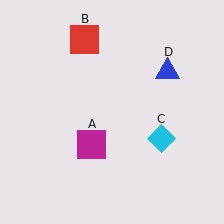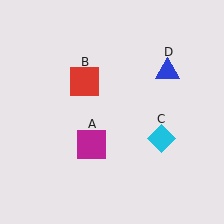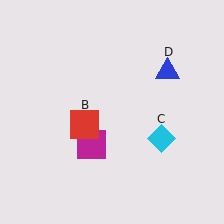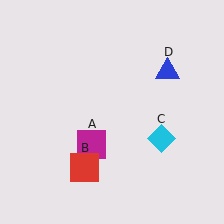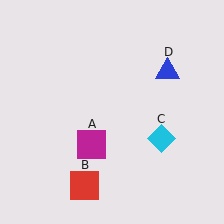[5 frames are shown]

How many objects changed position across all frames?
1 object changed position: red square (object B).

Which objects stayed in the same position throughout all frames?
Magenta square (object A) and cyan diamond (object C) and blue triangle (object D) remained stationary.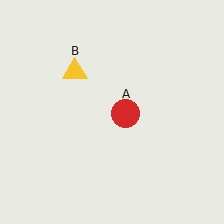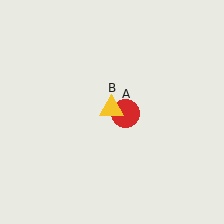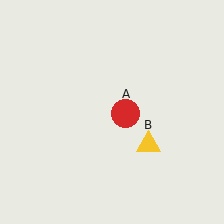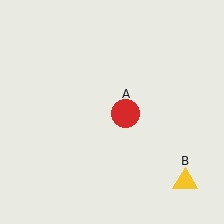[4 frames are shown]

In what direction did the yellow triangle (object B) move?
The yellow triangle (object B) moved down and to the right.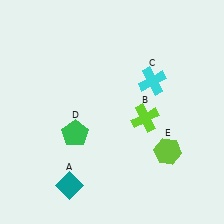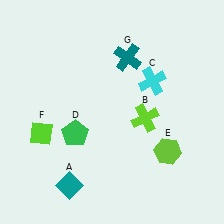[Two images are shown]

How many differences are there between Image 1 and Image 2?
There are 2 differences between the two images.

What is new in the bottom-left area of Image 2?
A lime diamond (F) was added in the bottom-left area of Image 2.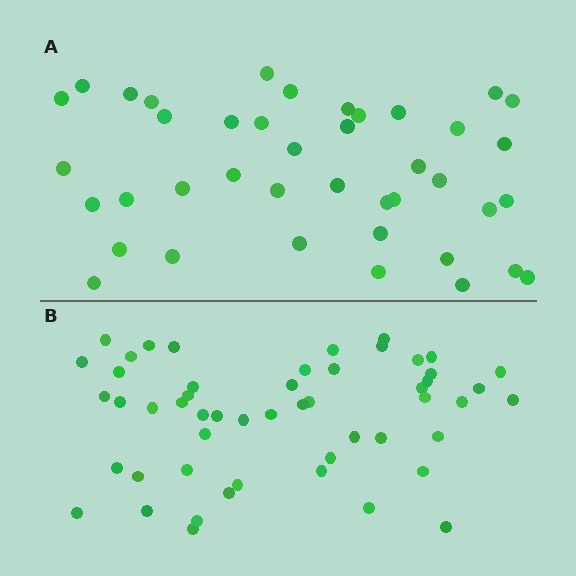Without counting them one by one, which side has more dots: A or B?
Region B (the bottom region) has more dots.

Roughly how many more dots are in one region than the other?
Region B has roughly 12 or so more dots than region A.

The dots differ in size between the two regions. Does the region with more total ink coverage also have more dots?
No. Region A has more total ink coverage because its dots are larger, but region B actually contains more individual dots. Total area can be misleading — the number of items is what matters here.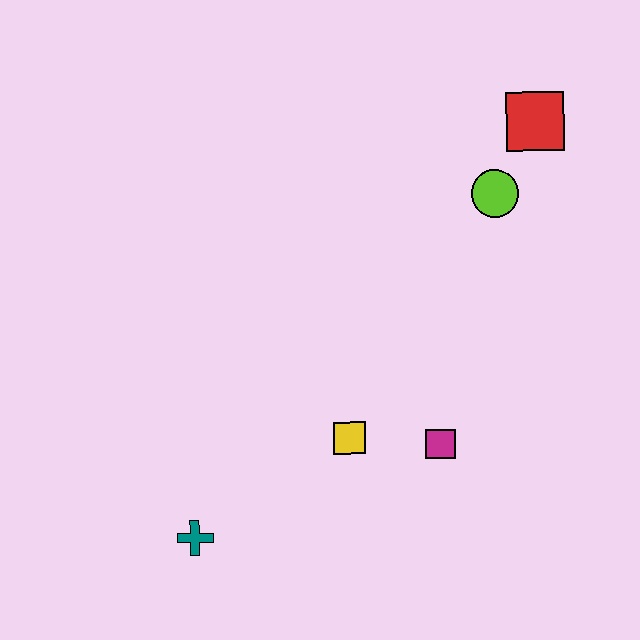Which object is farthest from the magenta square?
The red square is farthest from the magenta square.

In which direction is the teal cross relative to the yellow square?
The teal cross is to the left of the yellow square.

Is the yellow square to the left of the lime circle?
Yes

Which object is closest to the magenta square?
The yellow square is closest to the magenta square.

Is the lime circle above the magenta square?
Yes